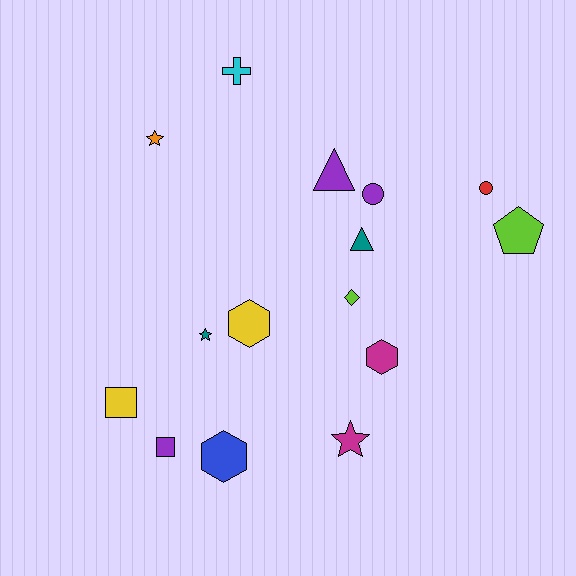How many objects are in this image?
There are 15 objects.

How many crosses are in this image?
There is 1 cross.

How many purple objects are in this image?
There are 3 purple objects.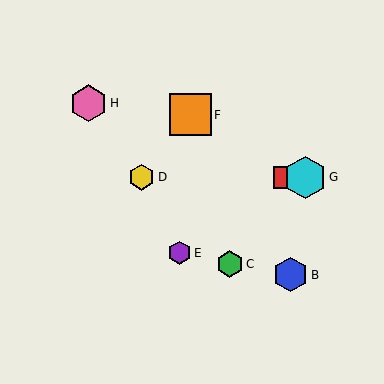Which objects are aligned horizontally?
Objects A, D, G are aligned horizontally.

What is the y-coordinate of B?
Object B is at y≈275.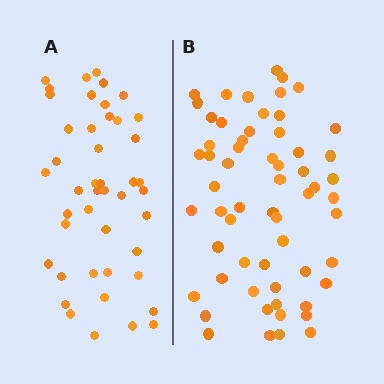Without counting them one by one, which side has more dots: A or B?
Region B (the right region) has more dots.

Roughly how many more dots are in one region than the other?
Region B has approximately 15 more dots than region A.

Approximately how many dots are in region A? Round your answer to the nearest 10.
About 40 dots. (The exact count is 45, which rounds to 40.)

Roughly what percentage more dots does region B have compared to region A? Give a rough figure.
About 35% more.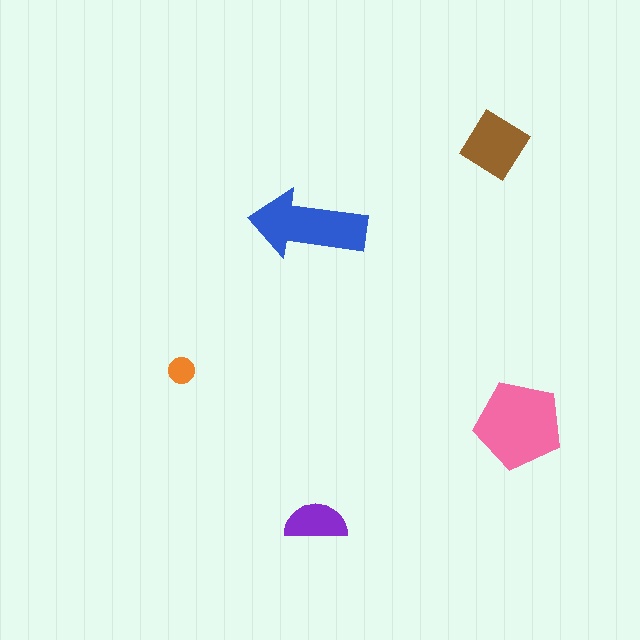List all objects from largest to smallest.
The pink pentagon, the blue arrow, the brown diamond, the purple semicircle, the orange circle.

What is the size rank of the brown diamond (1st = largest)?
3rd.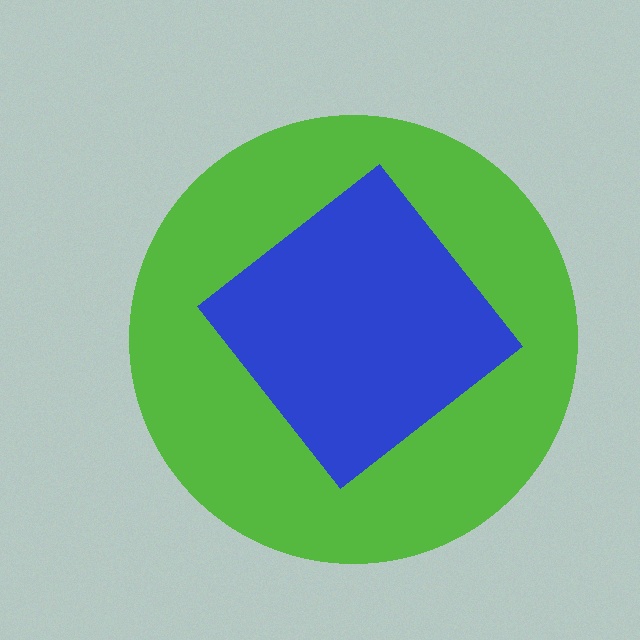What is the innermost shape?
The blue diamond.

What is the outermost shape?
The lime circle.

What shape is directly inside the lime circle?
The blue diamond.